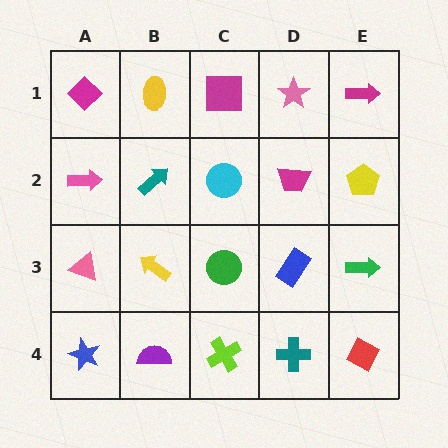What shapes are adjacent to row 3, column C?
A cyan circle (row 2, column C), a lime cross (row 4, column C), a yellow arrow (row 3, column B), a blue rectangle (row 3, column D).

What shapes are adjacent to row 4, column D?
A blue rectangle (row 3, column D), a lime cross (row 4, column C), a red diamond (row 4, column E).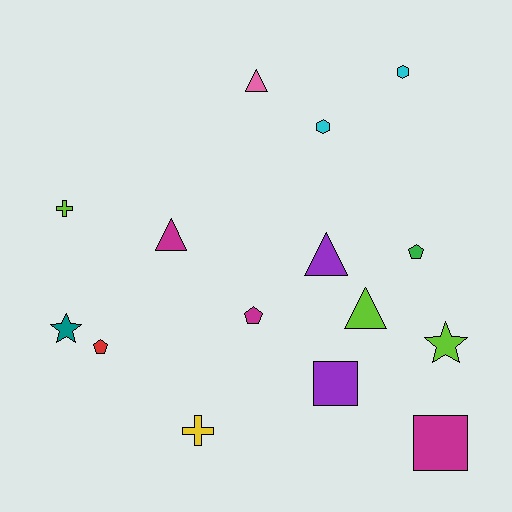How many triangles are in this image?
There are 4 triangles.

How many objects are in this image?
There are 15 objects.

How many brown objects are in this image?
There are no brown objects.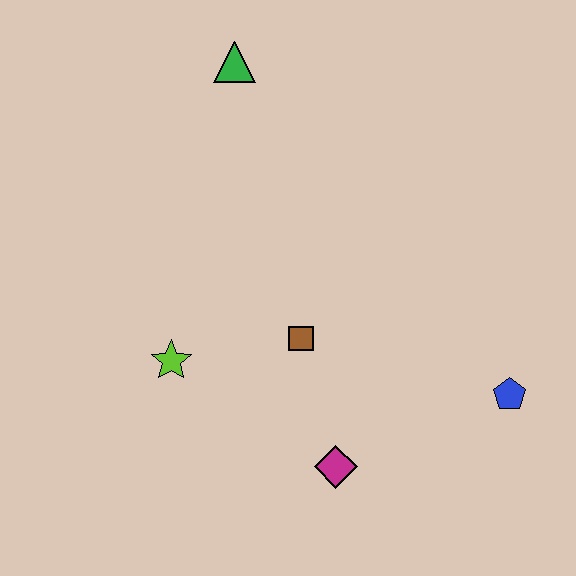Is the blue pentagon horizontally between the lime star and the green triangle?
No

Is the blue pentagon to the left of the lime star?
No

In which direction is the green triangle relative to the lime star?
The green triangle is above the lime star.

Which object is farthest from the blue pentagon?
The green triangle is farthest from the blue pentagon.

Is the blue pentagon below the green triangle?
Yes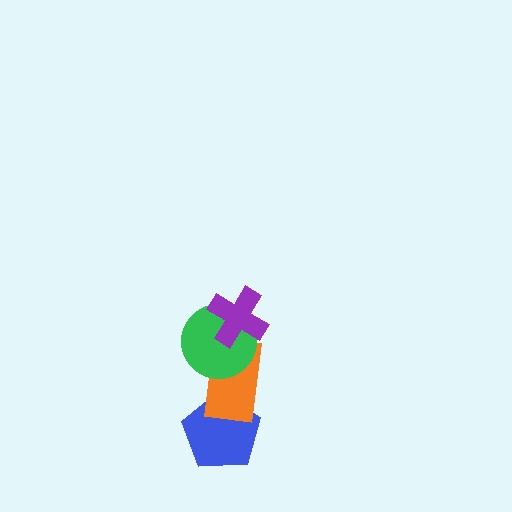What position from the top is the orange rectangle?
The orange rectangle is 3rd from the top.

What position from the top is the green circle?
The green circle is 2nd from the top.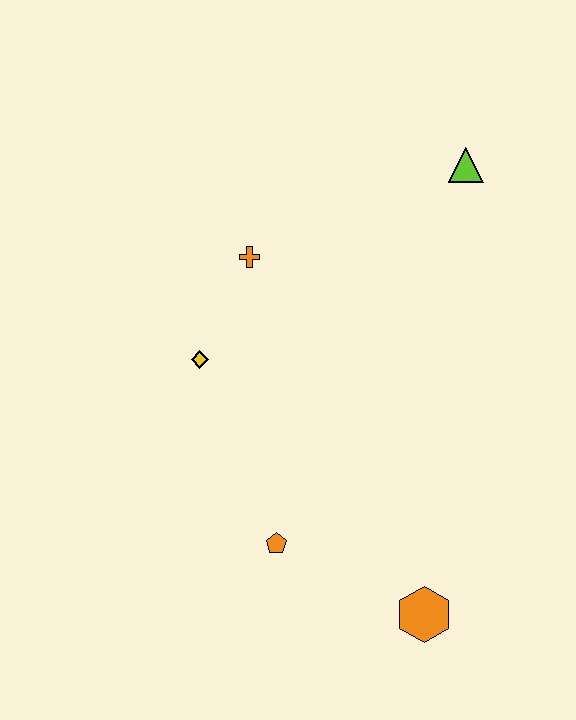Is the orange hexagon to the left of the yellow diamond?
No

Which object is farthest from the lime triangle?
The orange hexagon is farthest from the lime triangle.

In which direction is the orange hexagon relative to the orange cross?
The orange hexagon is below the orange cross.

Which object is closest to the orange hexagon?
The orange pentagon is closest to the orange hexagon.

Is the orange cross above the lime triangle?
No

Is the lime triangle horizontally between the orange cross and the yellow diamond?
No